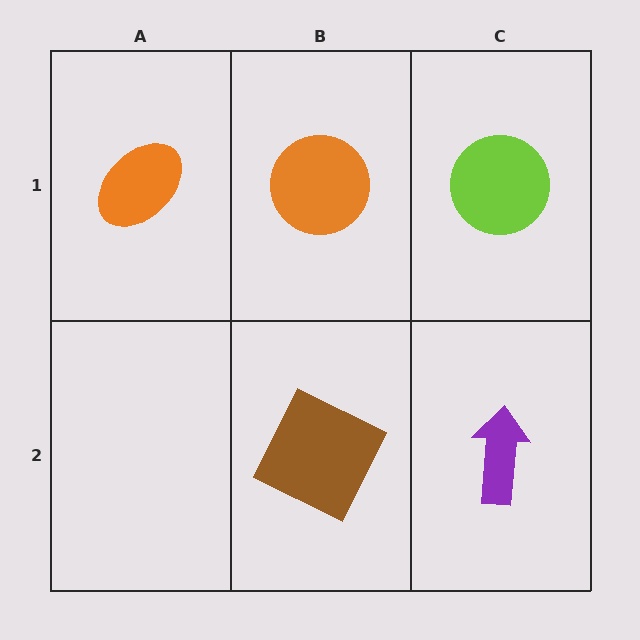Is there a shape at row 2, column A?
No, that cell is empty.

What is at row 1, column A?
An orange ellipse.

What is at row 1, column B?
An orange circle.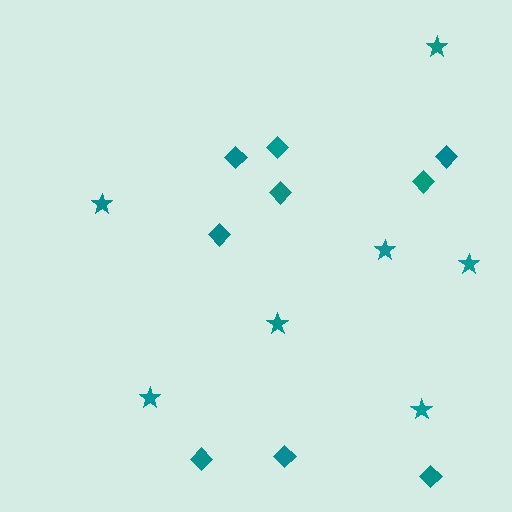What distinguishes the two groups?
There are 2 groups: one group of diamonds (9) and one group of stars (7).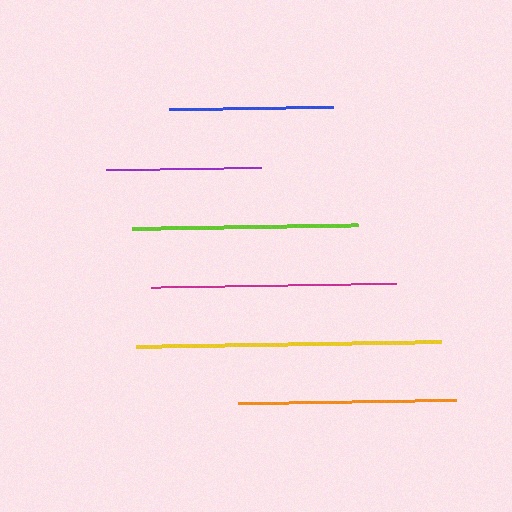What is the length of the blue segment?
The blue segment is approximately 164 pixels long.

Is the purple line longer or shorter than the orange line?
The orange line is longer than the purple line.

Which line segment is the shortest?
The purple line is the shortest at approximately 155 pixels.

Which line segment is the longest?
The yellow line is the longest at approximately 305 pixels.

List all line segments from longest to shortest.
From longest to shortest: yellow, magenta, lime, orange, blue, purple.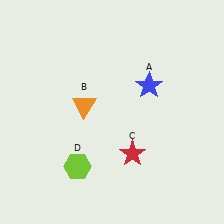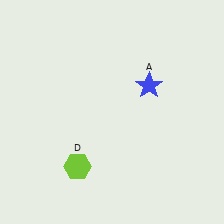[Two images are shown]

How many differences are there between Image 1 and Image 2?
There are 2 differences between the two images.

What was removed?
The orange triangle (B), the red star (C) were removed in Image 2.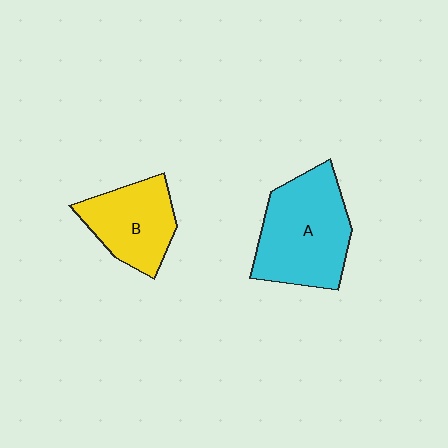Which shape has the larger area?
Shape A (cyan).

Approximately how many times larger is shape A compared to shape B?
Approximately 1.4 times.